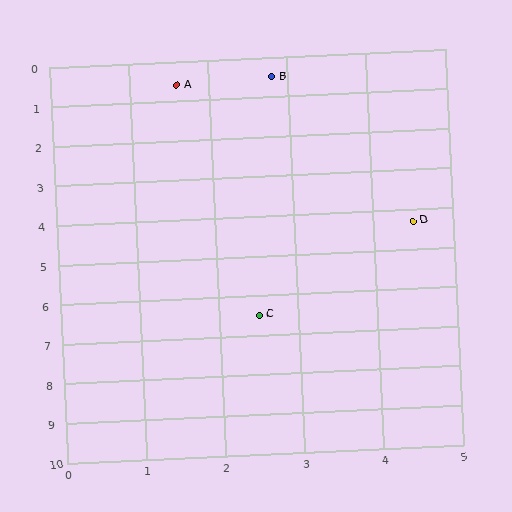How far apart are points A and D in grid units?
Points A and D are about 4.7 grid units apart.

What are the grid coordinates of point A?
Point A is at approximately (1.6, 0.6).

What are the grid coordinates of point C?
Point C is at approximately (2.5, 6.5).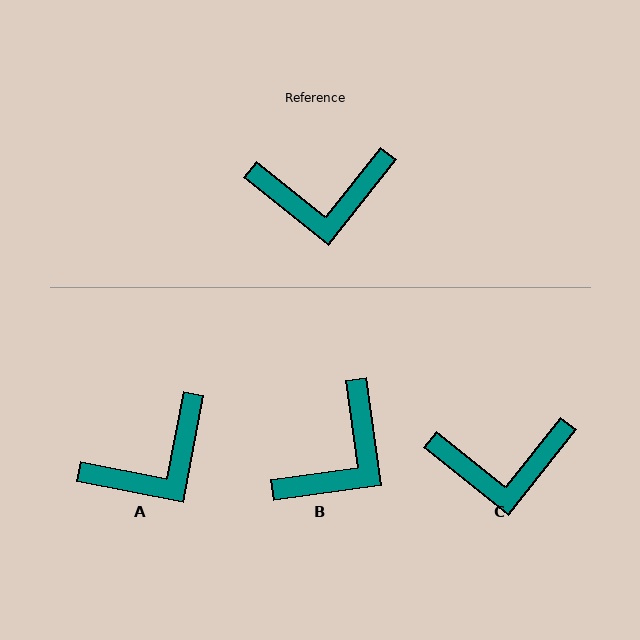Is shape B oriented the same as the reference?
No, it is off by about 46 degrees.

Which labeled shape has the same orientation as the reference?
C.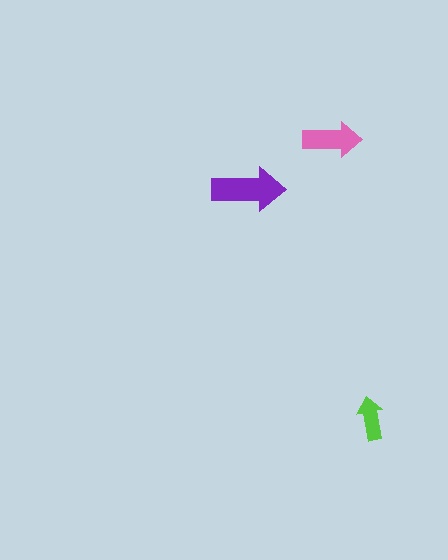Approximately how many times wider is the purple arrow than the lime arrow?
About 1.5 times wider.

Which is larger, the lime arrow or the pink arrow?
The pink one.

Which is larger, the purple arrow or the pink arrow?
The purple one.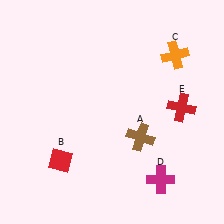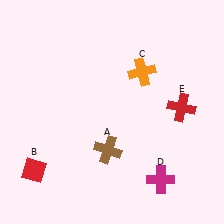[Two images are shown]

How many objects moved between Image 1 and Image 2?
3 objects moved between the two images.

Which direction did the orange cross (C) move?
The orange cross (C) moved left.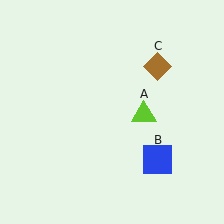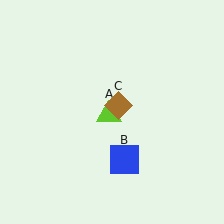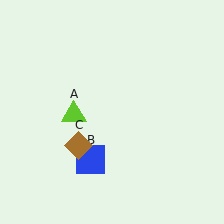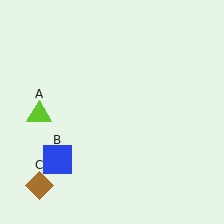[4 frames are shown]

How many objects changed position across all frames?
3 objects changed position: lime triangle (object A), blue square (object B), brown diamond (object C).